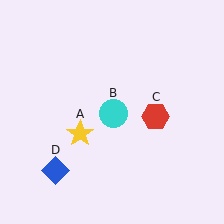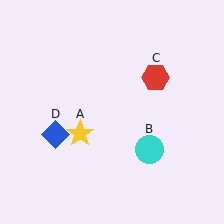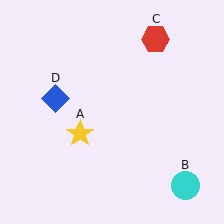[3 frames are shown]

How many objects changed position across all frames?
3 objects changed position: cyan circle (object B), red hexagon (object C), blue diamond (object D).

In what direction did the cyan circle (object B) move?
The cyan circle (object B) moved down and to the right.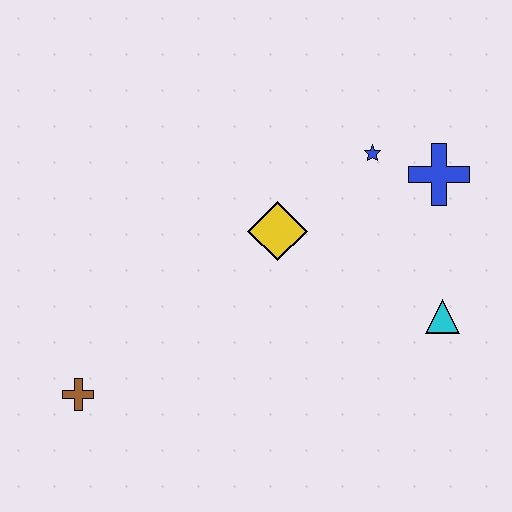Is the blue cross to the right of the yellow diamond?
Yes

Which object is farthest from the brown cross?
The blue cross is farthest from the brown cross.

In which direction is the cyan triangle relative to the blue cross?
The cyan triangle is below the blue cross.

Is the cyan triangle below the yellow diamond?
Yes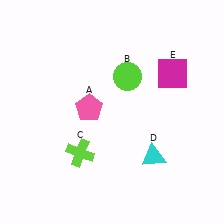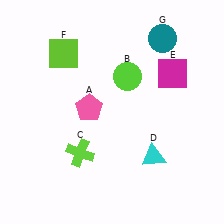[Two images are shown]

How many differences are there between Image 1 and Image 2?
There are 2 differences between the two images.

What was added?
A lime square (F), a teal circle (G) were added in Image 2.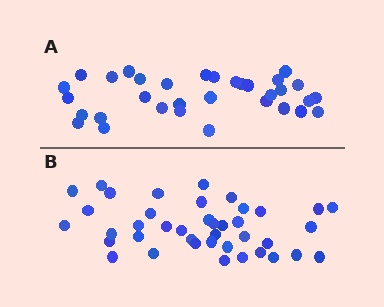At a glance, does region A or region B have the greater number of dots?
Region B (the bottom region) has more dots.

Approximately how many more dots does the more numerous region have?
Region B has roughly 8 or so more dots than region A.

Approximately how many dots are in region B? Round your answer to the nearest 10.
About 40 dots.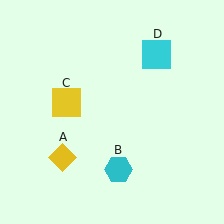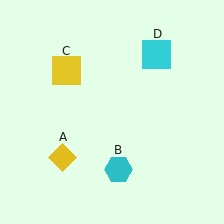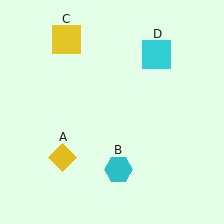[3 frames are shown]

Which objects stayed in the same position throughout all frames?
Yellow diamond (object A) and cyan hexagon (object B) and cyan square (object D) remained stationary.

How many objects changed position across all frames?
1 object changed position: yellow square (object C).